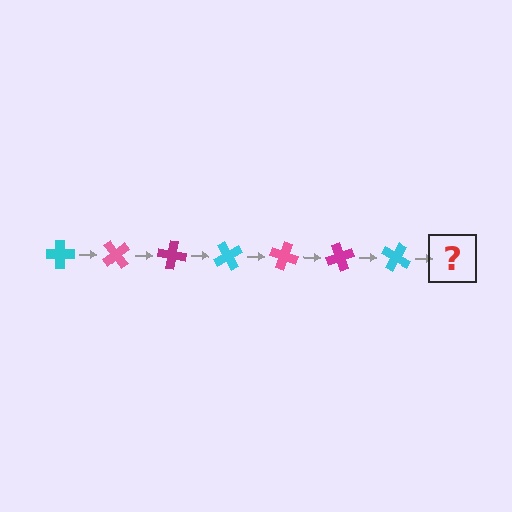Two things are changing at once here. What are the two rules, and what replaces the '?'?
The two rules are that it rotates 50 degrees each step and the color cycles through cyan, pink, and magenta. The '?' should be a pink cross, rotated 350 degrees from the start.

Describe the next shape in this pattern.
It should be a pink cross, rotated 350 degrees from the start.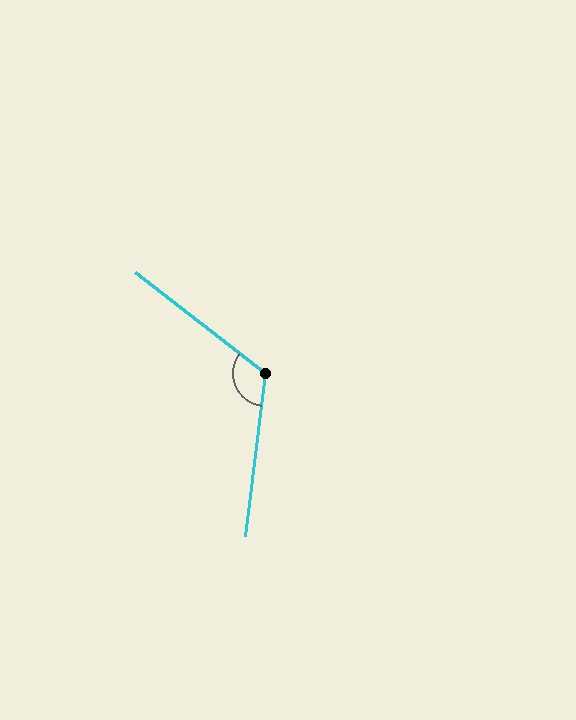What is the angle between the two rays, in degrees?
Approximately 121 degrees.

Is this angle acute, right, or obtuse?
It is obtuse.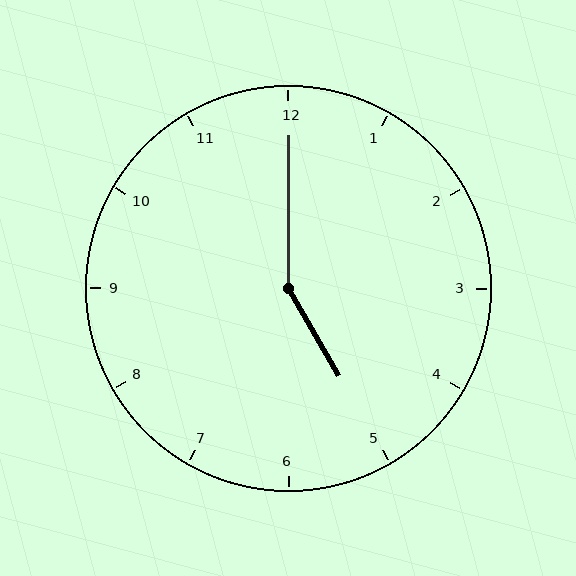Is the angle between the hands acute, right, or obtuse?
It is obtuse.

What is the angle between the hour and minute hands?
Approximately 150 degrees.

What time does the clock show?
5:00.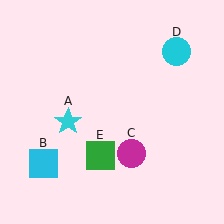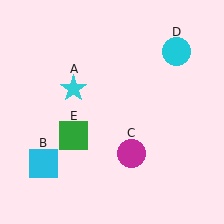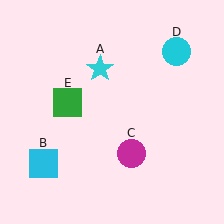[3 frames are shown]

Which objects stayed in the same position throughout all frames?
Cyan square (object B) and magenta circle (object C) and cyan circle (object D) remained stationary.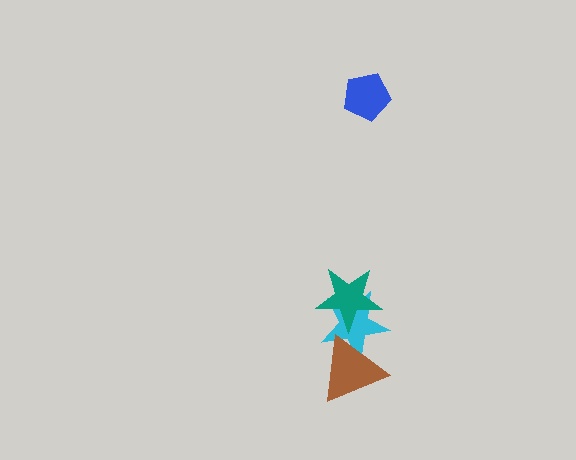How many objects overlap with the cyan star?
2 objects overlap with the cyan star.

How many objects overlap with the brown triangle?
1 object overlaps with the brown triangle.